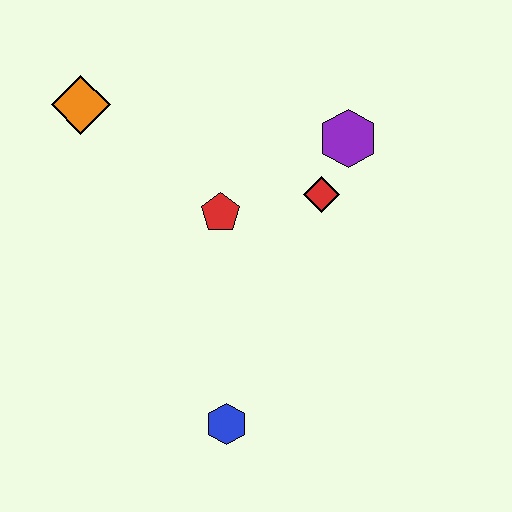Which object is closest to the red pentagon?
The red diamond is closest to the red pentagon.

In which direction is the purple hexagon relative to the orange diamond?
The purple hexagon is to the right of the orange diamond.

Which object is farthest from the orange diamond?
The blue hexagon is farthest from the orange diamond.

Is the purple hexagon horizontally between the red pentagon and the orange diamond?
No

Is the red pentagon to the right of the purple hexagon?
No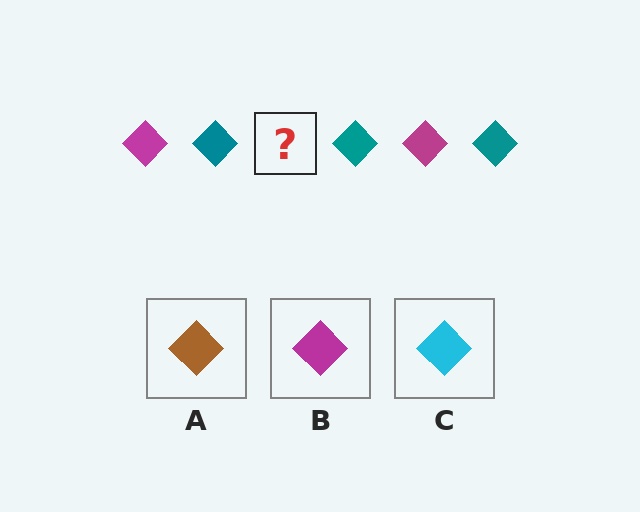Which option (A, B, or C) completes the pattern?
B.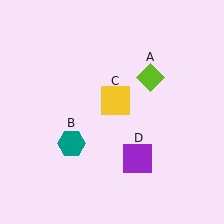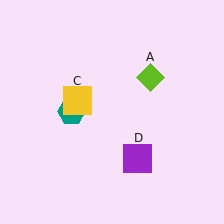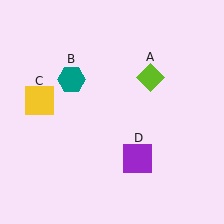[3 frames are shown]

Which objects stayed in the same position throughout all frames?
Lime diamond (object A) and purple square (object D) remained stationary.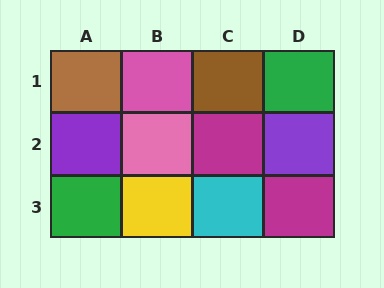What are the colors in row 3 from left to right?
Green, yellow, cyan, magenta.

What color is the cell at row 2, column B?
Pink.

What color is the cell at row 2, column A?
Purple.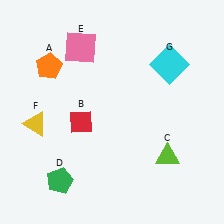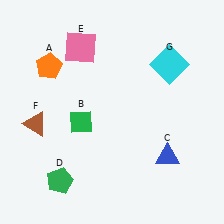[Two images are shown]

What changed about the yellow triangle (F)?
In Image 1, F is yellow. In Image 2, it changed to brown.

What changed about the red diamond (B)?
In Image 1, B is red. In Image 2, it changed to green.